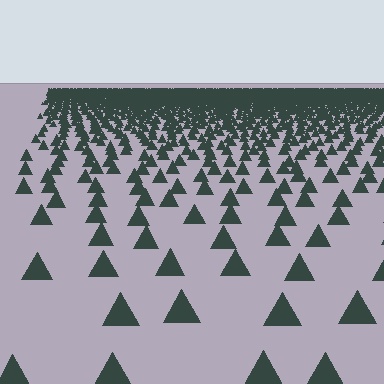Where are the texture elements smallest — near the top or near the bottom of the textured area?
Near the top.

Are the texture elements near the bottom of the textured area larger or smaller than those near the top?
Larger. Near the bottom, elements are closer to the viewer and appear at a bigger on-screen size.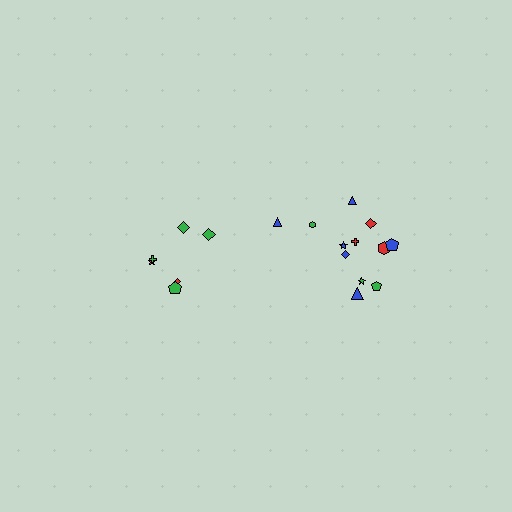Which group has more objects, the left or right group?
The right group.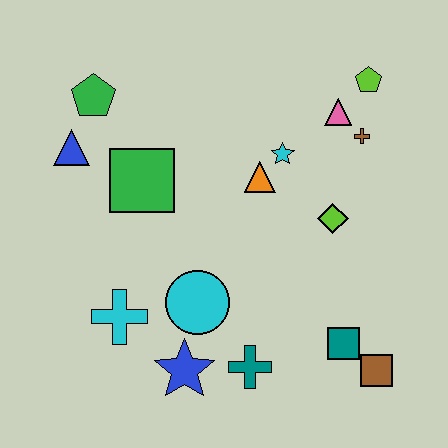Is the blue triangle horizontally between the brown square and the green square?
No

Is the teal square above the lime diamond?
No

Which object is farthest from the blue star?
The lime pentagon is farthest from the blue star.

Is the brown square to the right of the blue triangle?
Yes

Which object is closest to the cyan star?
The orange triangle is closest to the cyan star.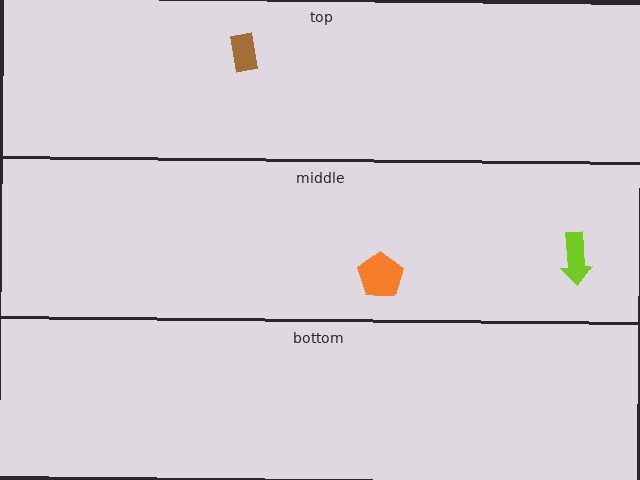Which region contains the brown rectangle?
The top region.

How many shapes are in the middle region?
2.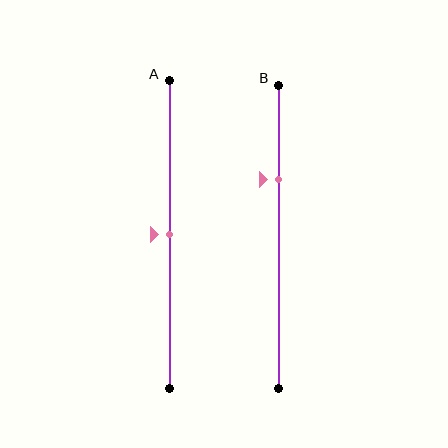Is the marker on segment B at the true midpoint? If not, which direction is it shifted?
No, the marker on segment B is shifted upward by about 19% of the segment length.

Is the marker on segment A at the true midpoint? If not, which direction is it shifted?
Yes, the marker on segment A is at the true midpoint.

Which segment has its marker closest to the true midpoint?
Segment A has its marker closest to the true midpoint.